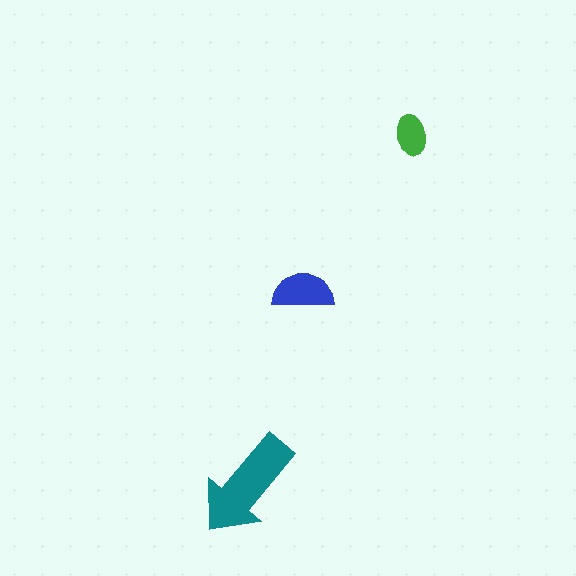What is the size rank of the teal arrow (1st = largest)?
1st.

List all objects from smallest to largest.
The green ellipse, the blue semicircle, the teal arrow.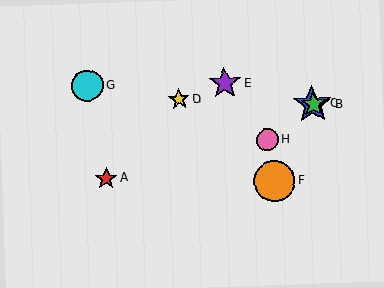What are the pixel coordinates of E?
Object E is at (225, 83).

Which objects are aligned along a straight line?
Objects B, C, H are aligned along a straight line.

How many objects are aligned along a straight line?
3 objects (B, C, H) are aligned along a straight line.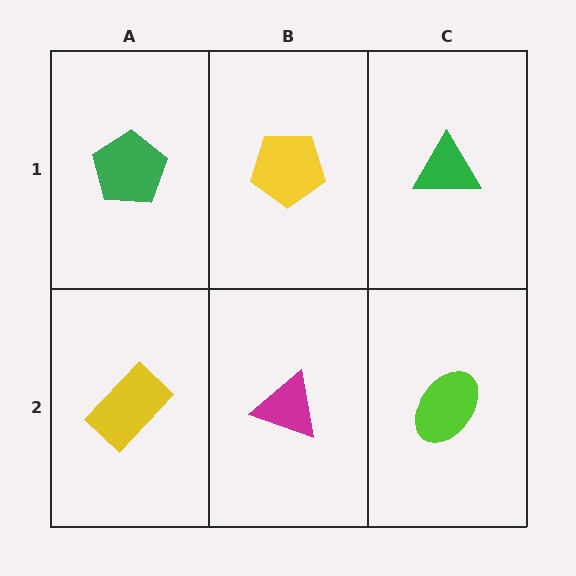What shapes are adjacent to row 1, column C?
A lime ellipse (row 2, column C), a yellow pentagon (row 1, column B).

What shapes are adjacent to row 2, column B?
A yellow pentagon (row 1, column B), a yellow rectangle (row 2, column A), a lime ellipse (row 2, column C).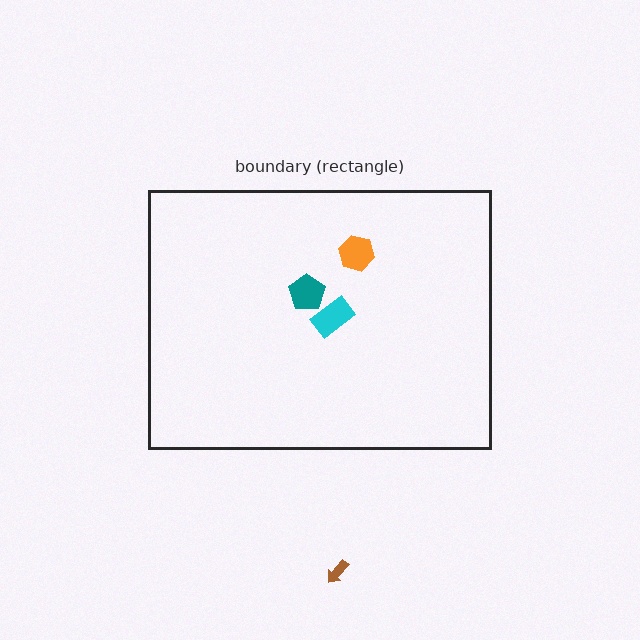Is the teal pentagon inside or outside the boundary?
Inside.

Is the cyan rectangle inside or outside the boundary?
Inside.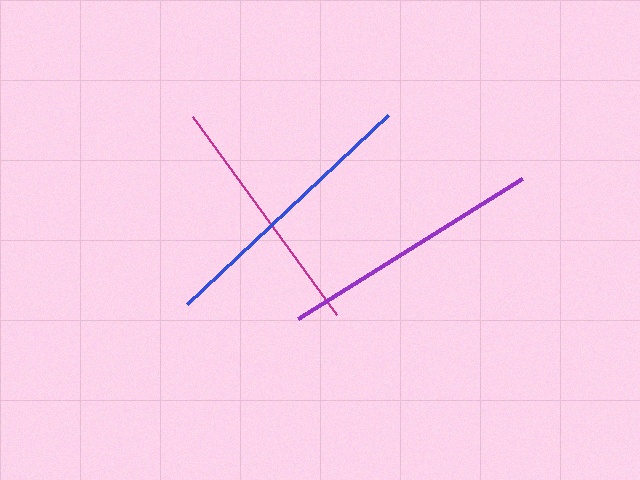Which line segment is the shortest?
The magenta line is the shortest at approximately 245 pixels.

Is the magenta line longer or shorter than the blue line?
The blue line is longer than the magenta line.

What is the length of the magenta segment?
The magenta segment is approximately 245 pixels long.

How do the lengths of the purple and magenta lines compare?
The purple and magenta lines are approximately the same length.